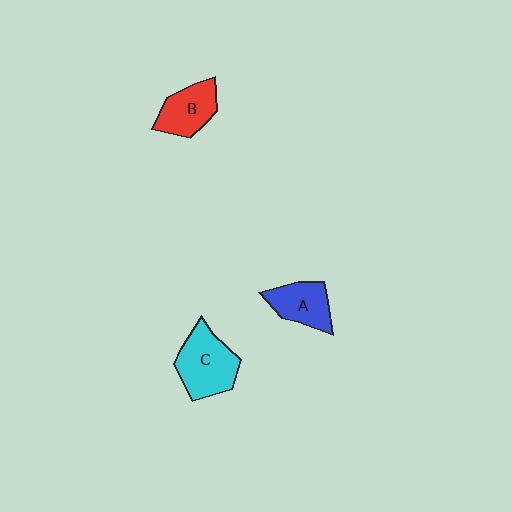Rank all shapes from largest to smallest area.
From largest to smallest: C (cyan), B (red), A (blue).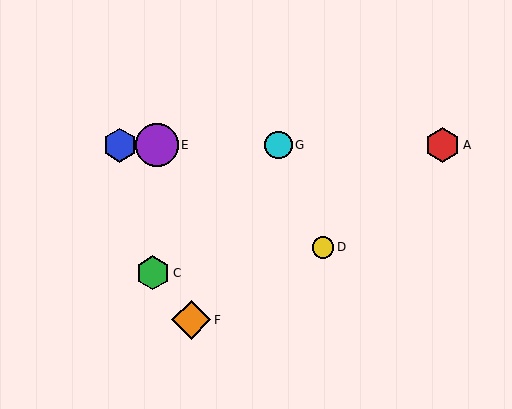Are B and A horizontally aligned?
Yes, both are at y≈145.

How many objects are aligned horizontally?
4 objects (A, B, E, G) are aligned horizontally.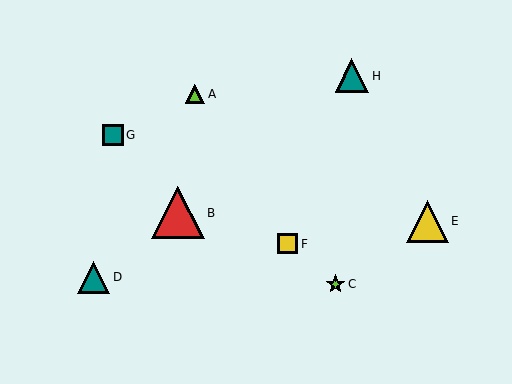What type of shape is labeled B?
Shape B is a red triangle.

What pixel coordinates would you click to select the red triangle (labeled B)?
Click at (178, 213) to select the red triangle B.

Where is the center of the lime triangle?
The center of the lime triangle is at (195, 94).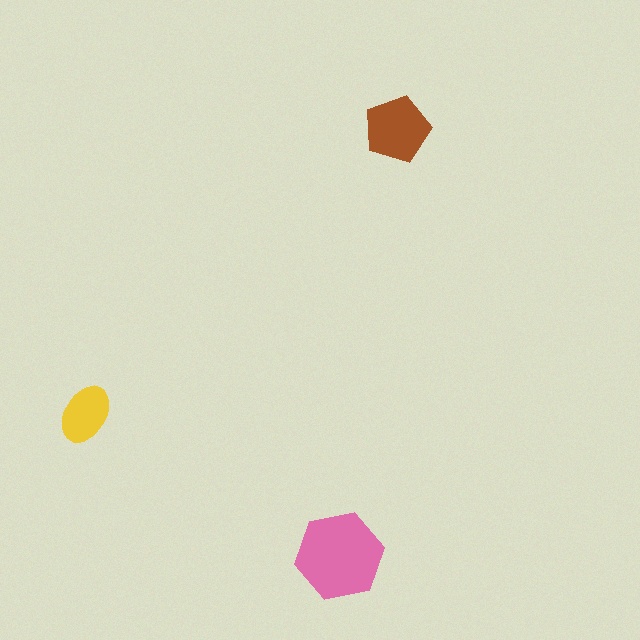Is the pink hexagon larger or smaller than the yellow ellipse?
Larger.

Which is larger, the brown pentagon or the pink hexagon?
The pink hexagon.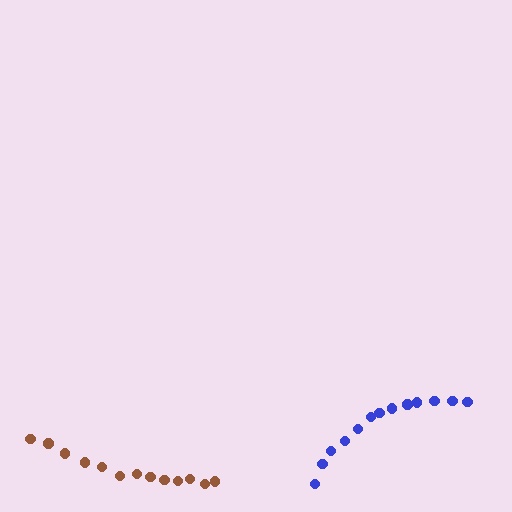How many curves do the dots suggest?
There are 2 distinct paths.